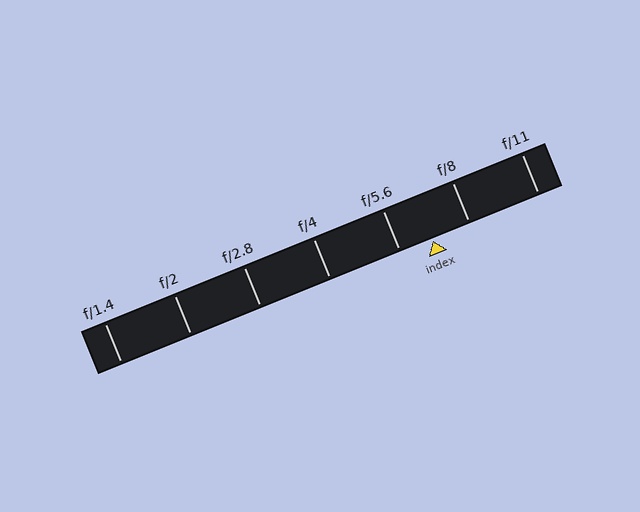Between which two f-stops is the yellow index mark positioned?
The index mark is between f/5.6 and f/8.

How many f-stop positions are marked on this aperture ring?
There are 7 f-stop positions marked.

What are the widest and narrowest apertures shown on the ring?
The widest aperture shown is f/1.4 and the narrowest is f/11.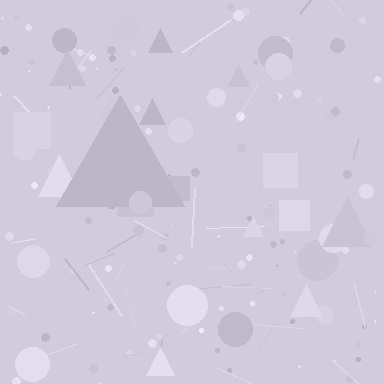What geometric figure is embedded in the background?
A triangle is embedded in the background.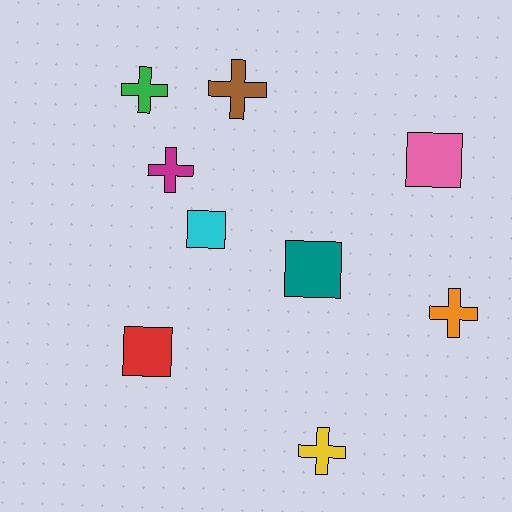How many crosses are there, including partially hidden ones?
There are 5 crosses.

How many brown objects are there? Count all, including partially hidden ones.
There is 1 brown object.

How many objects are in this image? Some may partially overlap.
There are 9 objects.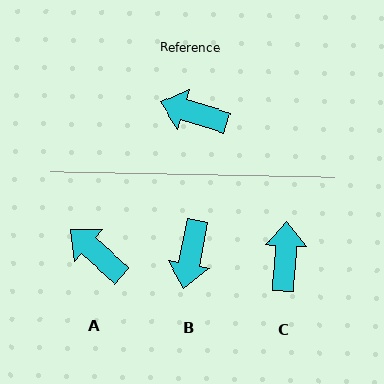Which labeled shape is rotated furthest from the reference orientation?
B, about 96 degrees away.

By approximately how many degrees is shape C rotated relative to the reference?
Approximately 76 degrees clockwise.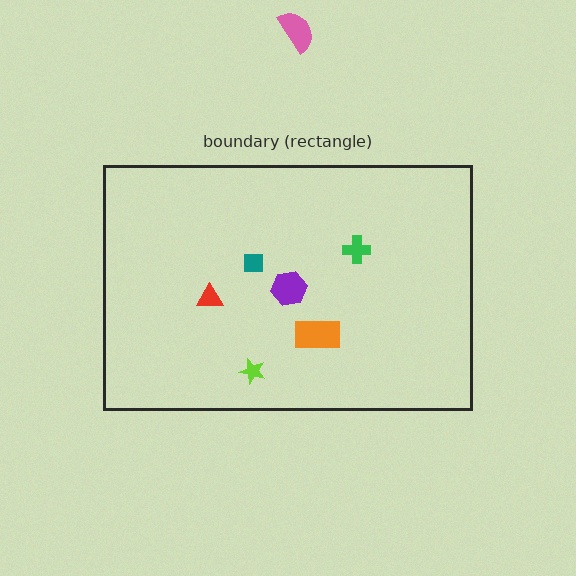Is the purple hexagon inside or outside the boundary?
Inside.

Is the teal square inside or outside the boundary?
Inside.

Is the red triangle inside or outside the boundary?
Inside.